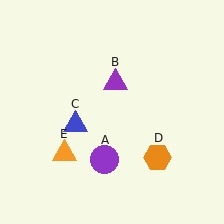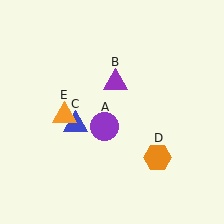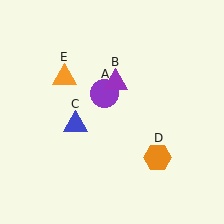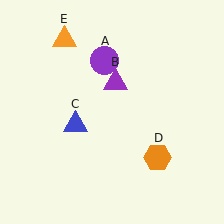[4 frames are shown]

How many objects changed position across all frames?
2 objects changed position: purple circle (object A), orange triangle (object E).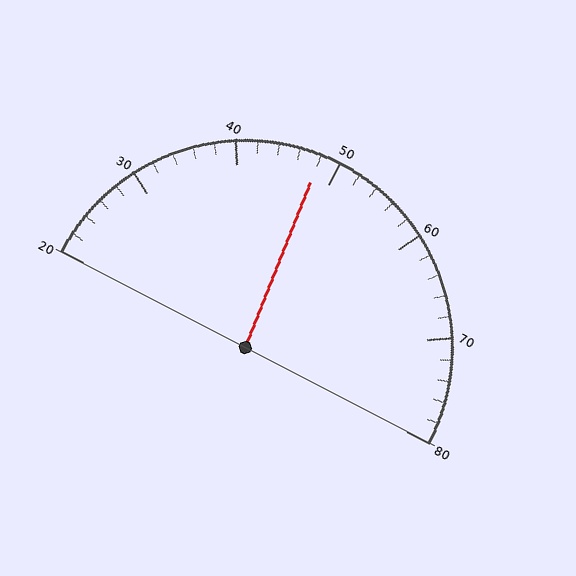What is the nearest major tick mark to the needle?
The nearest major tick mark is 50.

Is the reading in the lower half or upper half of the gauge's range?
The reading is in the lower half of the range (20 to 80).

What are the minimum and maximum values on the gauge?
The gauge ranges from 20 to 80.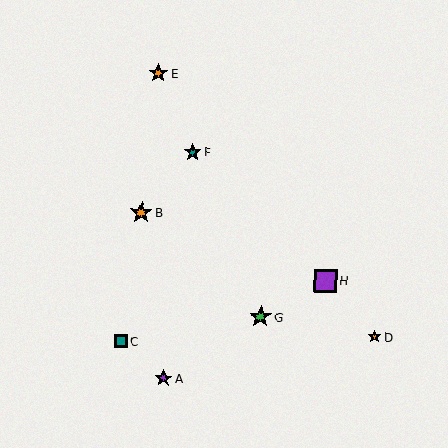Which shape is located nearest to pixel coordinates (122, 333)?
The teal square (labeled C) at (121, 341) is nearest to that location.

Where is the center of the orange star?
The center of the orange star is at (159, 73).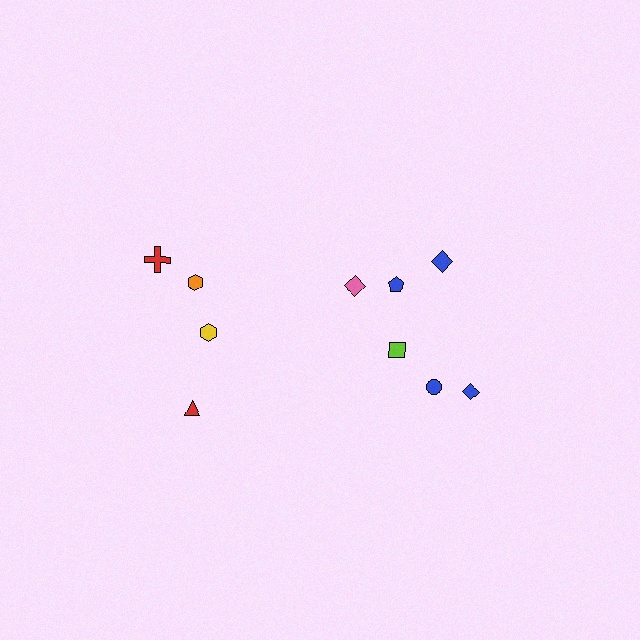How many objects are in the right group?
There are 6 objects.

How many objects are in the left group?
There are 4 objects.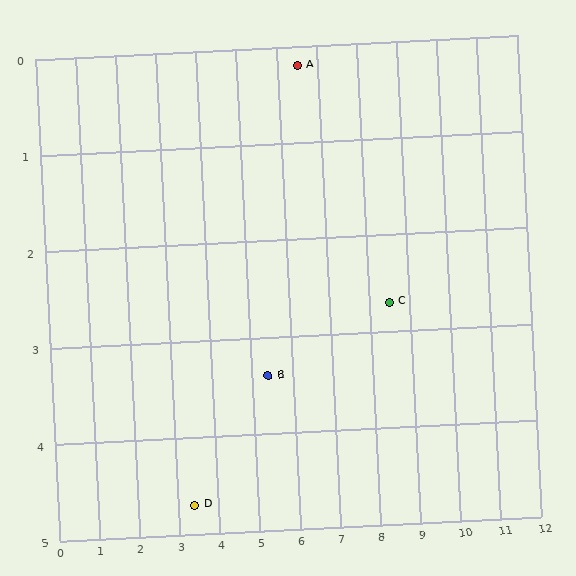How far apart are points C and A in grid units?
Points C and A are about 3.2 grid units apart.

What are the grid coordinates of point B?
Point B is at approximately (5.4, 3.4).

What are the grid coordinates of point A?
Point A is at approximately (6.5, 0.2).